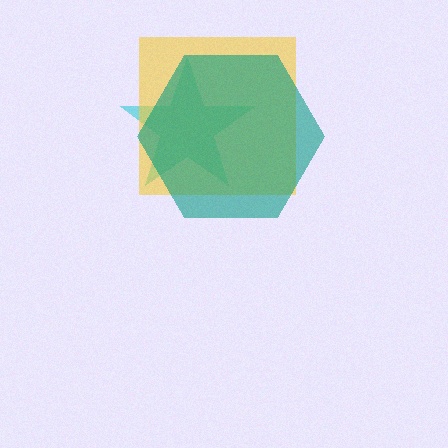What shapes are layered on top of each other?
The layered shapes are: a cyan star, a yellow square, a teal hexagon.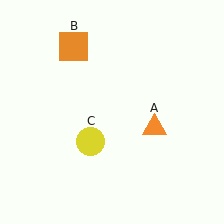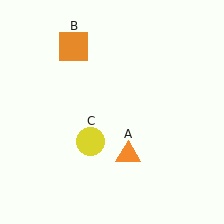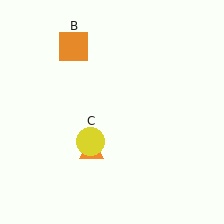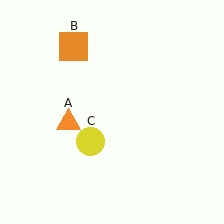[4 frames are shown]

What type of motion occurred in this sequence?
The orange triangle (object A) rotated clockwise around the center of the scene.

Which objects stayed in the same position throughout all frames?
Orange square (object B) and yellow circle (object C) remained stationary.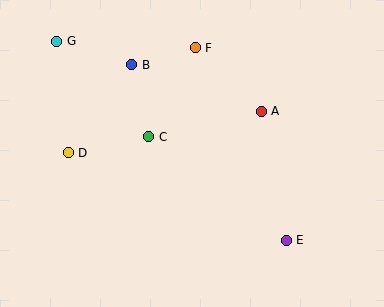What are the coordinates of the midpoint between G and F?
The midpoint between G and F is at (126, 45).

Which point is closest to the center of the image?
Point C at (149, 137) is closest to the center.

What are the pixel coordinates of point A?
Point A is at (261, 111).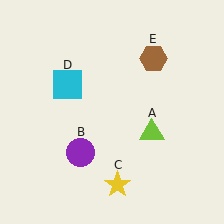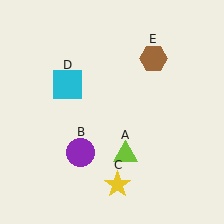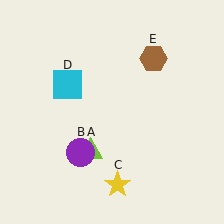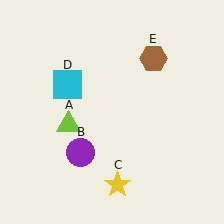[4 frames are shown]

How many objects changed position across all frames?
1 object changed position: lime triangle (object A).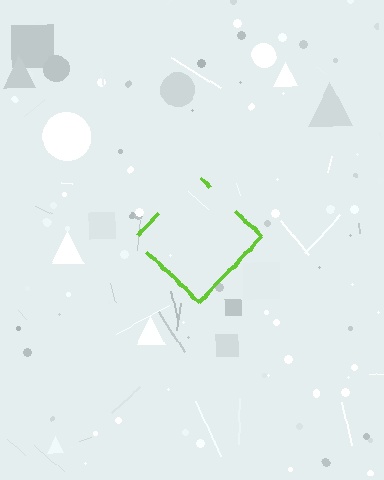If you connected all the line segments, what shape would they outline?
They would outline a diamond.